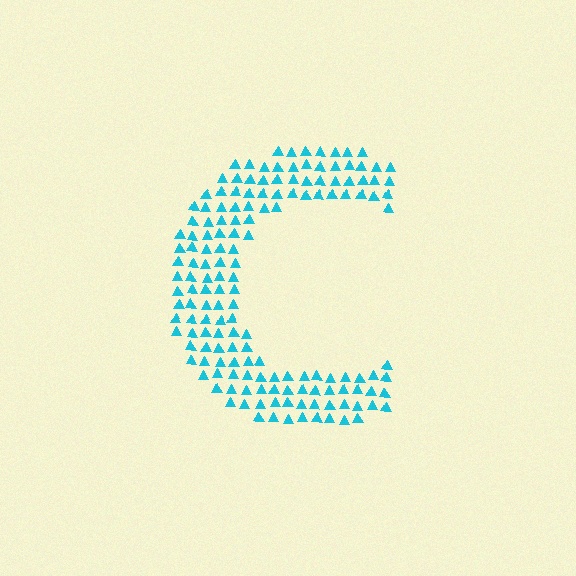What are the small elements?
The small elements are triangles.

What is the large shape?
The large shape is the letter C.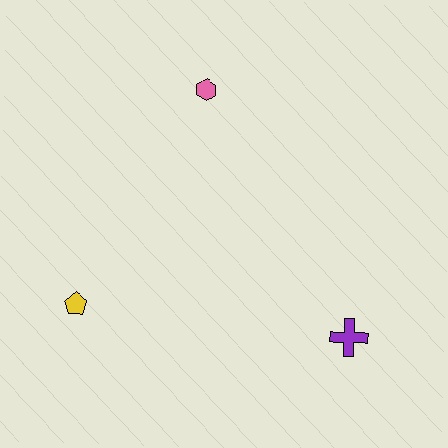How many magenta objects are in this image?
There are no magenta objects.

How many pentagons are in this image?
There is 1 pentagon.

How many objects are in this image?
There are 3 objects.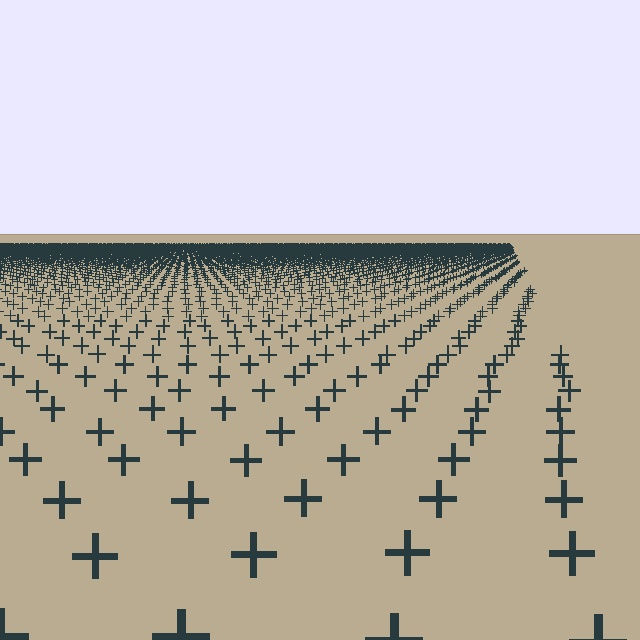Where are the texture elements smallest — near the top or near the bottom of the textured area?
Near the top.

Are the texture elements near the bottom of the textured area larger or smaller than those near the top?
Larger. Near the bottom, elements are closer to the viewer and appear at a bigger on-screen size.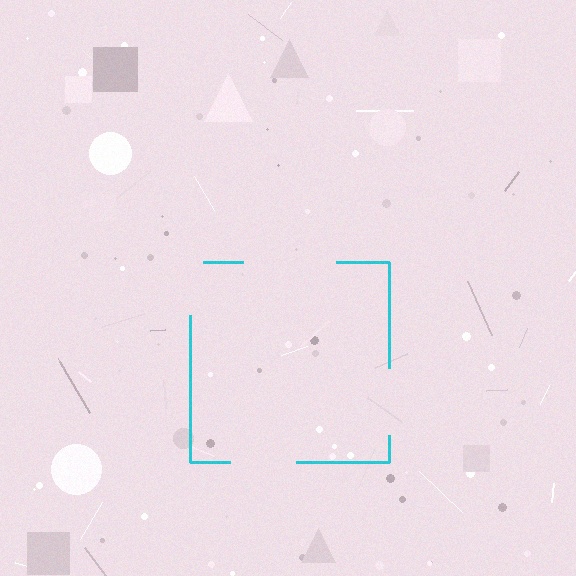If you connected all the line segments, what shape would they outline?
They would outline a square.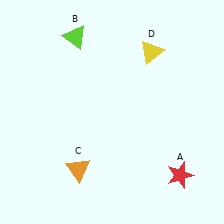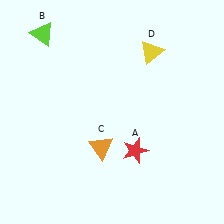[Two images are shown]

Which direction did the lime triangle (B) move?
The lime triangle (B) moved left.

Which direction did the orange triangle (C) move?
The orange triangle (C) moved right.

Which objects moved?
The objects that moved are: the red star (A), the lime triangle (B), the orange triangle (C).